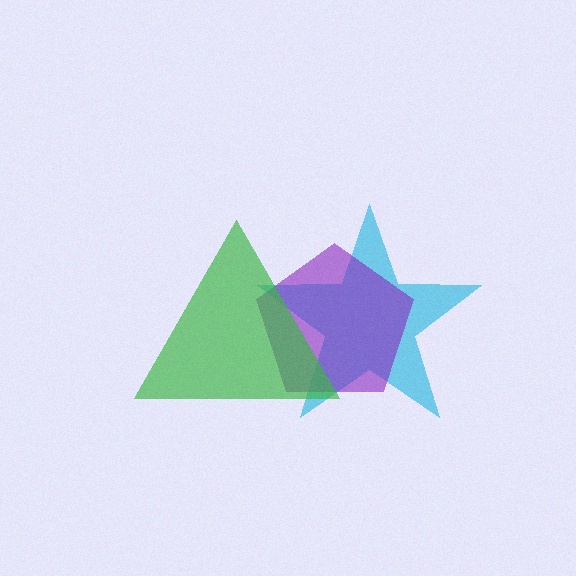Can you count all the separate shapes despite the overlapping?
Yes, there are 3 separate shapes.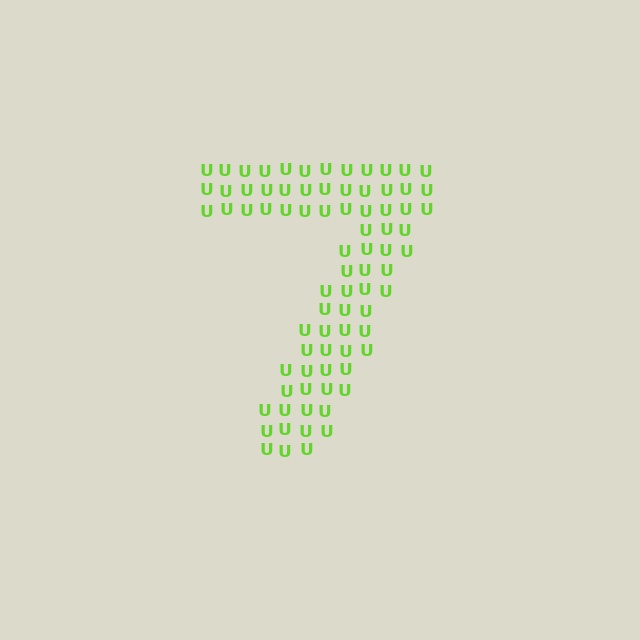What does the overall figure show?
The overall figure shows the digit 7.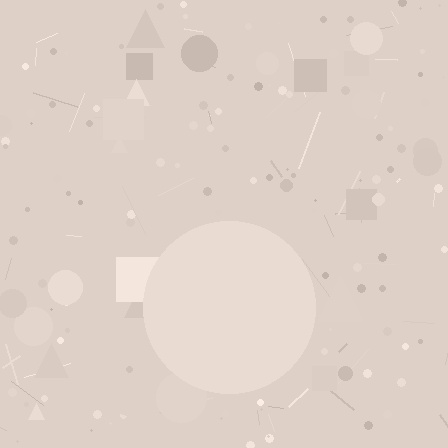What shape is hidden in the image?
A circle is hidden in the image.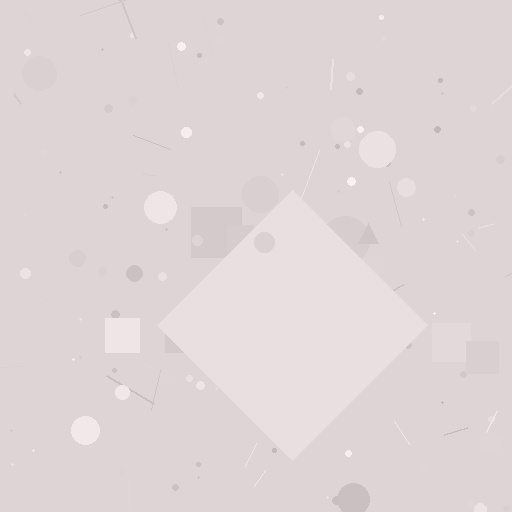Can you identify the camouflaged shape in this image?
The camouflaged shape is a diamond.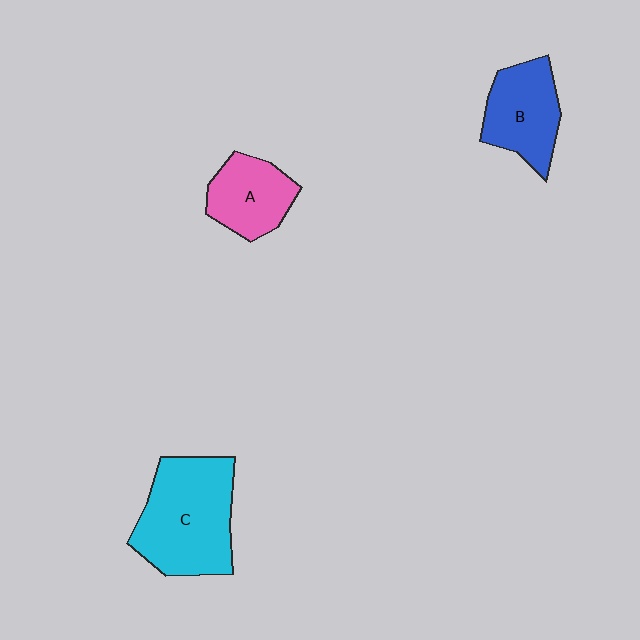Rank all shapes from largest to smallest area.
From largest to smallest: C (cyan), B (blue), A (pink).